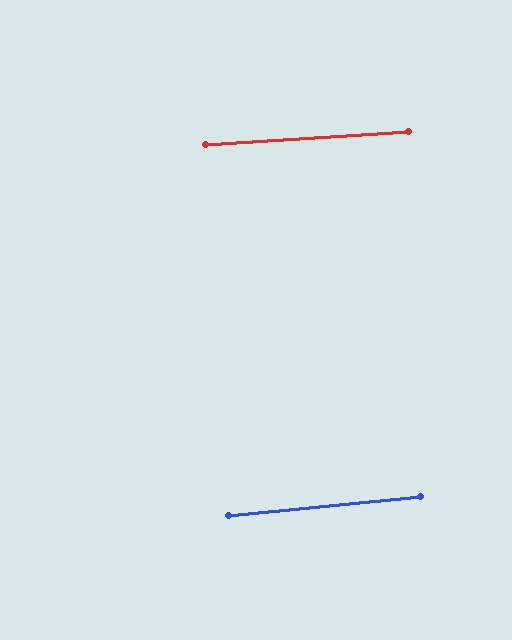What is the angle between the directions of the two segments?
Approximately 2 degrees.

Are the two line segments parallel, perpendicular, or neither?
Parallel — their directions differ by only 2.0°.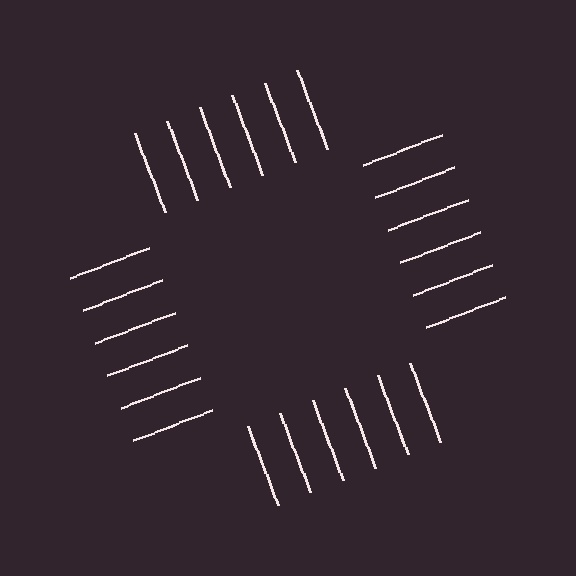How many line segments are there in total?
24 — 6 along each of the 4 edges.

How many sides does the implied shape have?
4 sides — the line-ends trace a square.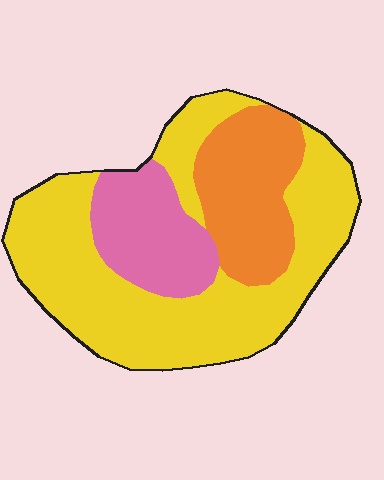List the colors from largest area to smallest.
From largest to smallest: yellow, orange, pink.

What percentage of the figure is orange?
Orange covers 22% of the figure.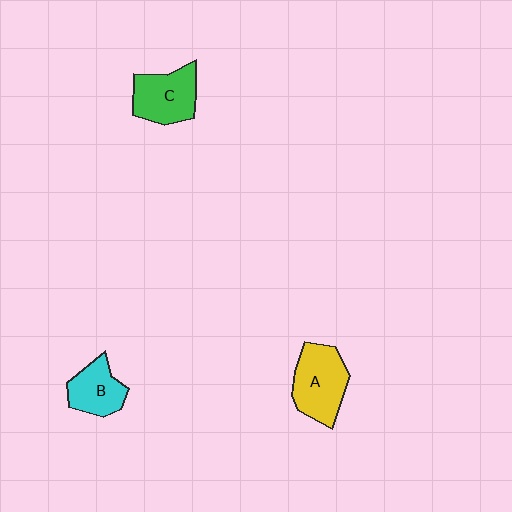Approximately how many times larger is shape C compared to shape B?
Approximately 1.3 times.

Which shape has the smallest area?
Shape B (cyan).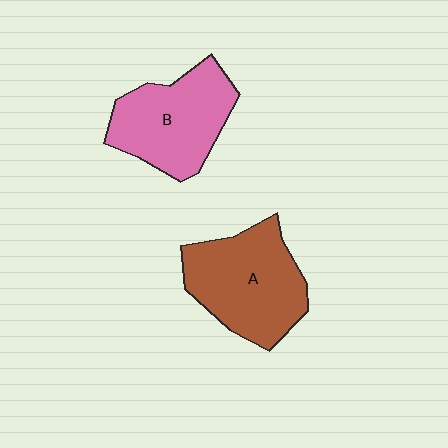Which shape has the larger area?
Shape A (brown).